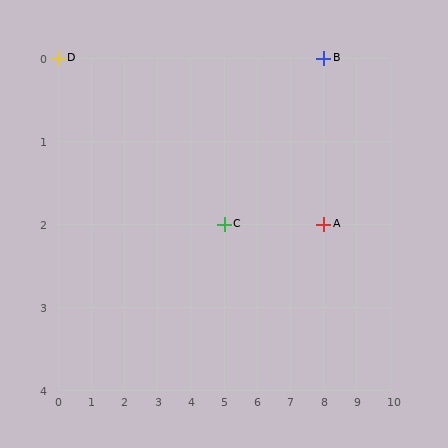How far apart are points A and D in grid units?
Points A and D are 8 columns and 2 rows apart (about 8.2 grid units diagonally).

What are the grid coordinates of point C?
Point C is at grid coordinates (5, 2).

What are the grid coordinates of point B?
Point B is at grid coordinates (8, 0).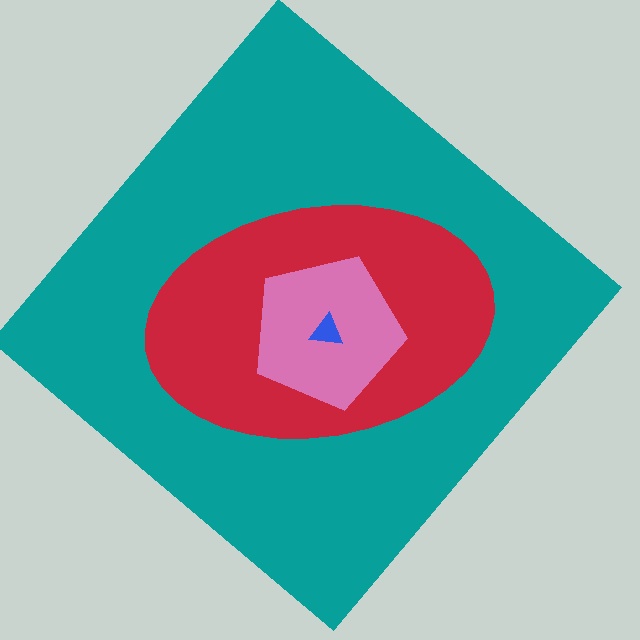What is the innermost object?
The blue triangle.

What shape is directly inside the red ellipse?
The pink pentagon.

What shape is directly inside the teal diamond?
The red ellipse.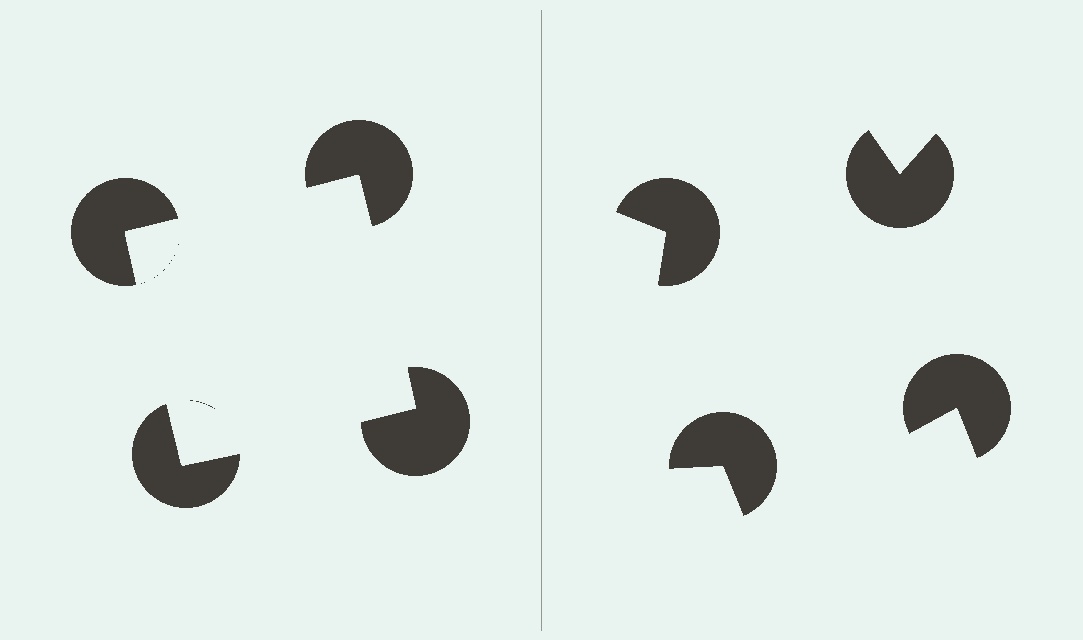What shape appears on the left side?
An illusory square.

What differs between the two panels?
The pac-man discs are positioned identically on both sides; only the wedge orientations differ. On the left they align to a square; on the right they are misaligned.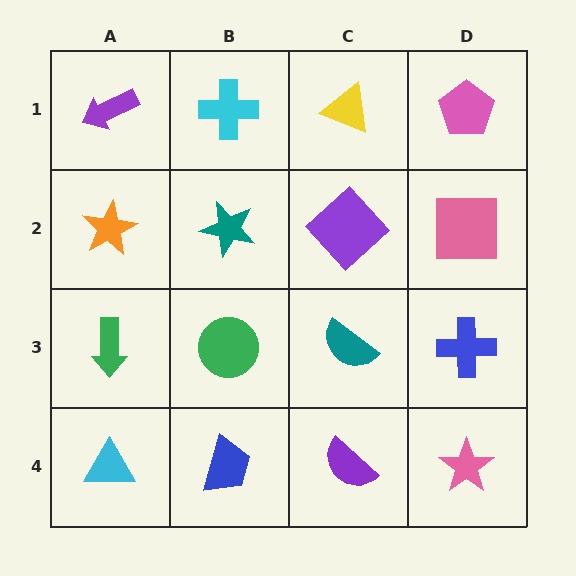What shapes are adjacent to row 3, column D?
A pink square (row 2, column D), a pink star (row 4, column D), a teal semicircle (row 3, column C).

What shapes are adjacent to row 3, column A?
An orange star (row 2, column A), a cyan triangle (row 4, column A), a green circle (row 3, column B).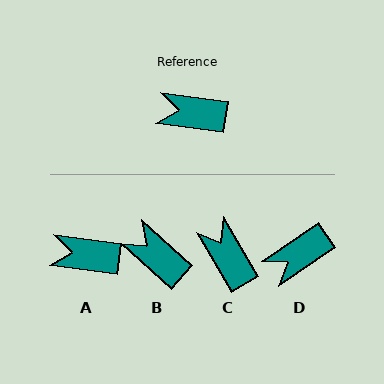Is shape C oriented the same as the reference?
No, it is off by about 51 degrees.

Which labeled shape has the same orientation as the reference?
A.